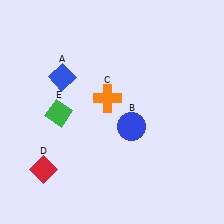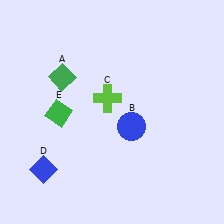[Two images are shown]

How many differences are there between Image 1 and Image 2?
There are 3 differences between the two images.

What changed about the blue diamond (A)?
In Image 1, A is blue. In Image 2, it changed to green.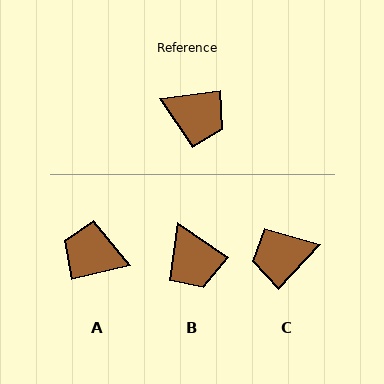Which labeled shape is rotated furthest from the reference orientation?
A, about 174 degrees away.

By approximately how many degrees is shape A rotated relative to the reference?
Approximately 174 degrees clockwise.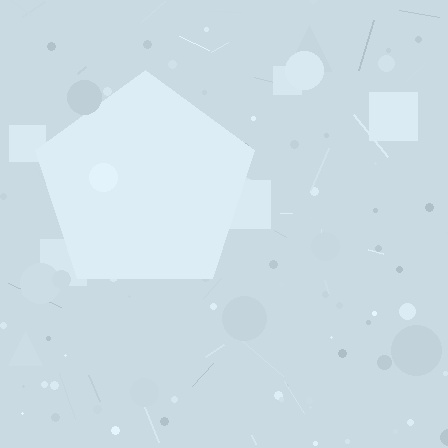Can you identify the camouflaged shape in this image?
The camouflaged shape is a pentagon.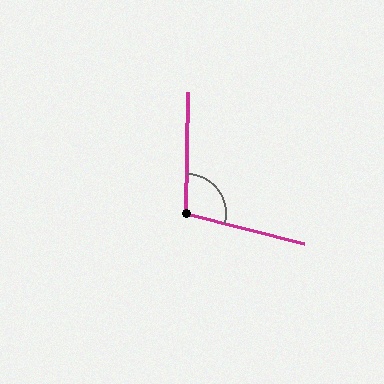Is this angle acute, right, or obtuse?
It is obtuse.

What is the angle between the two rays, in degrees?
Approximately 104 degrees.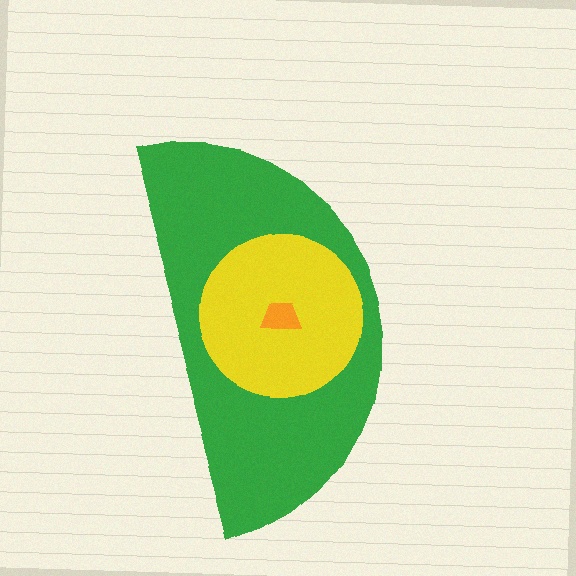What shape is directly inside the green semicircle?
The yellow circle.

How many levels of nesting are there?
3.